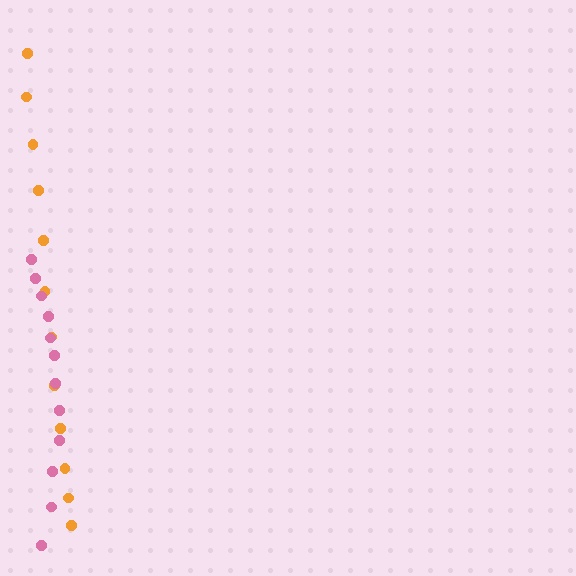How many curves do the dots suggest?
There are 2 distinct paths.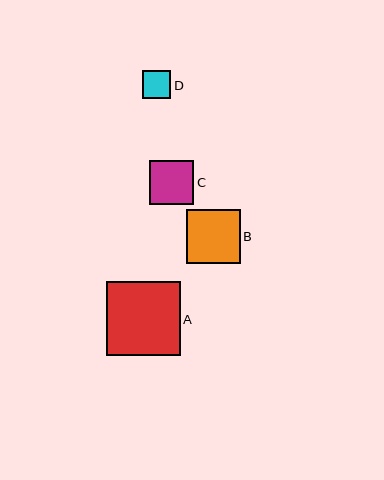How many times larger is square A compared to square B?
Square A is approximately 1.4 times the size of square B.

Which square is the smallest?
Square D is the smallest with a size of approximately 28 pixels.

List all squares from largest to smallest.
From largest to smallest: A, B, C, D.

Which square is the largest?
Square A is the largest with a size of approximately 74 pixels.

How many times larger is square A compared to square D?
Square A is approximately 2.6 times the size of square D.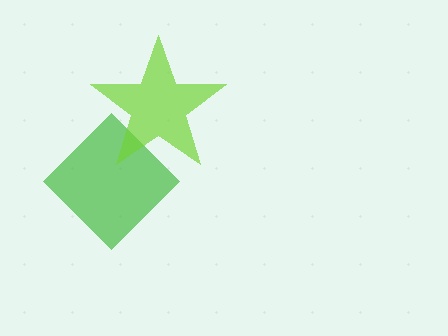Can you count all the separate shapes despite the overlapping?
Yes, there are 2 separate shapes.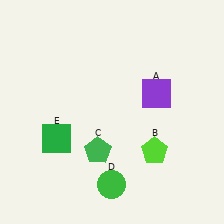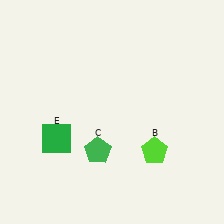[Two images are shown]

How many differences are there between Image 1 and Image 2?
There are 2 differences between the two images.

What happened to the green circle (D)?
The green circle (D) was removed in Image 2. It was in the bottom-left area of Image 1.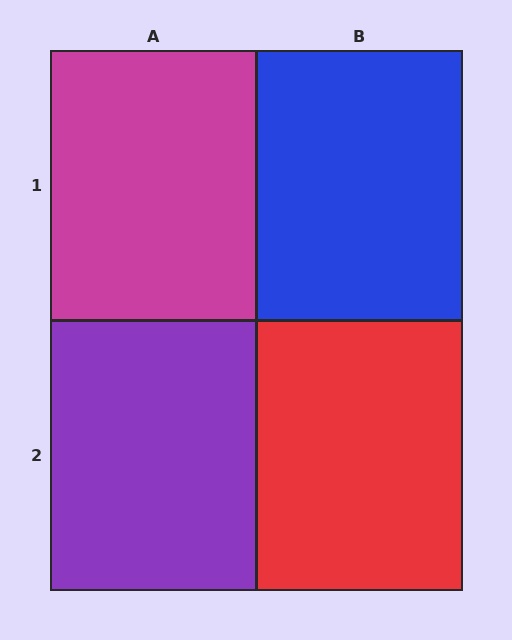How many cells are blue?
1 cell is blue.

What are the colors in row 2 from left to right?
Purple, red.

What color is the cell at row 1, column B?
Blue.